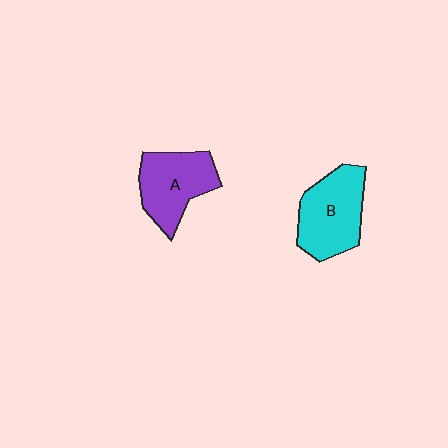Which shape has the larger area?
Shape B (cyan).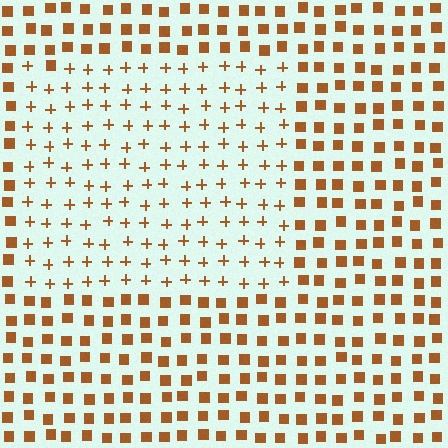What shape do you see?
I see a rectangle.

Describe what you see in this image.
The image is filled with small brown elements arranged in a uniform grid. A rectangle-shaped region contains plus signs, while the surrounding area contains squares. The boundary is defined purely by the change in element shape.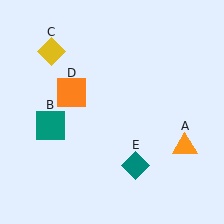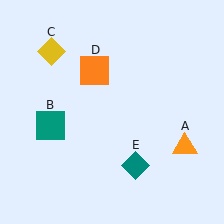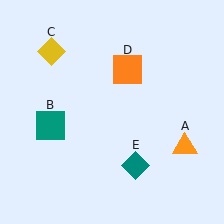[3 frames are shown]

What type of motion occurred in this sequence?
The orange square (object D) rotated clockwise around the center of the scene.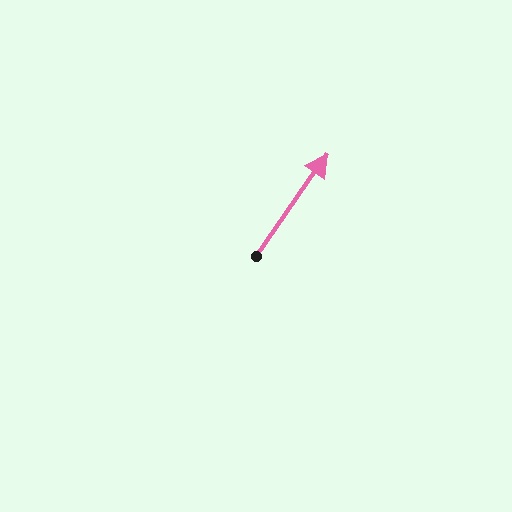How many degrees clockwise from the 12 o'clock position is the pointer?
Approximately 35 degrees.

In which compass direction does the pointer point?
Northeast.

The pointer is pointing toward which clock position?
Roughly 1 o'clock.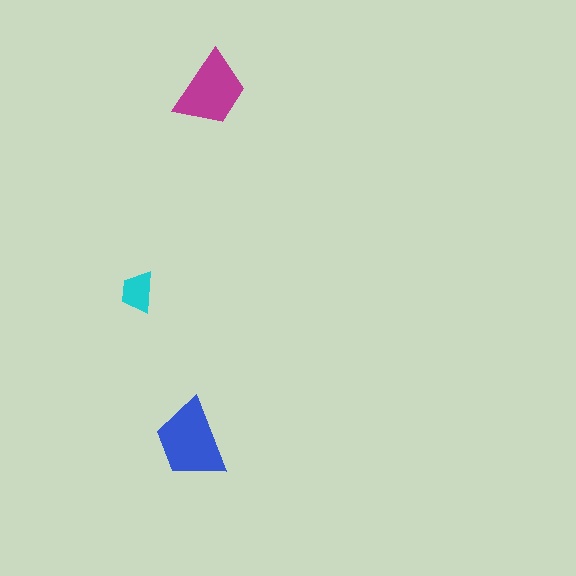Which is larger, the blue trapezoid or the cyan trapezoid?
The blue one.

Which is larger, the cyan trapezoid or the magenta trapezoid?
The magenta one.